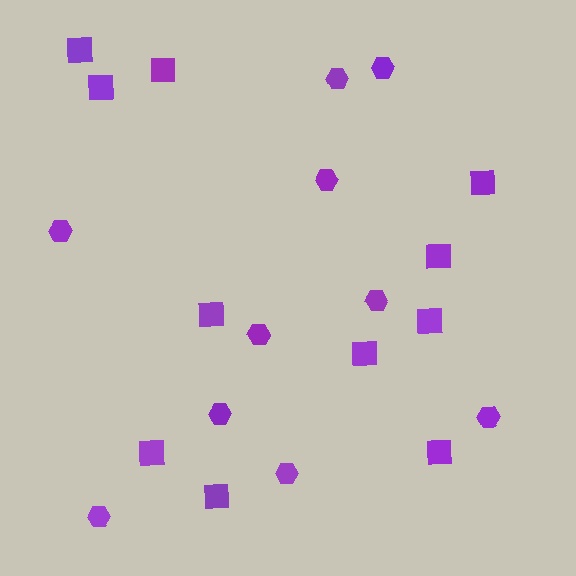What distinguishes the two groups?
There are 2 groups: one group of squares (11) and one group of hexagons (10).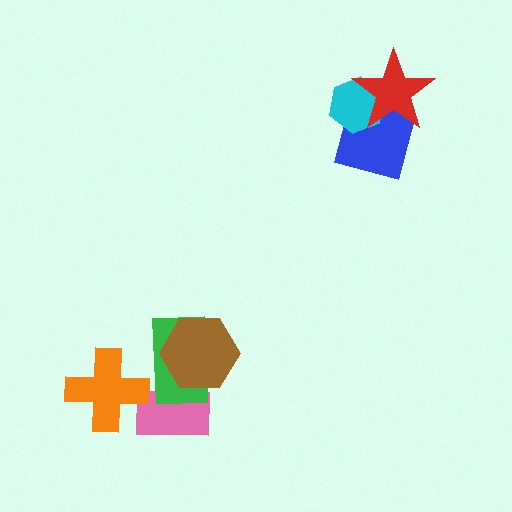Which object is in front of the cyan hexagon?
The red star is in front of the cyan hexagon.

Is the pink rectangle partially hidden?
Yes, it is partially covered by another shape.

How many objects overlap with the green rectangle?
2 objects overlap with the green rectangle.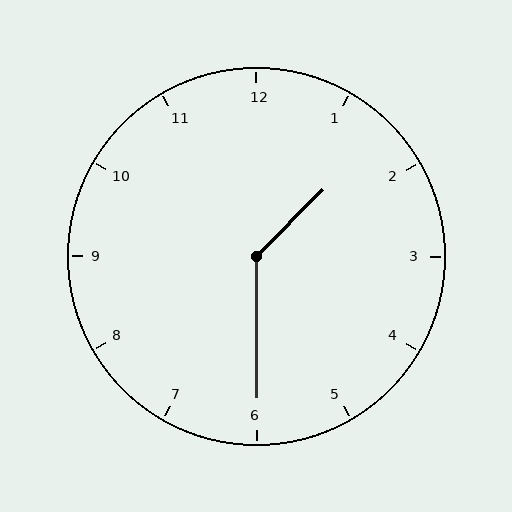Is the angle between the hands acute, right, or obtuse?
It is obtuse.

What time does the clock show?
1:30.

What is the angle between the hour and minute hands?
Approximately 135 degrees.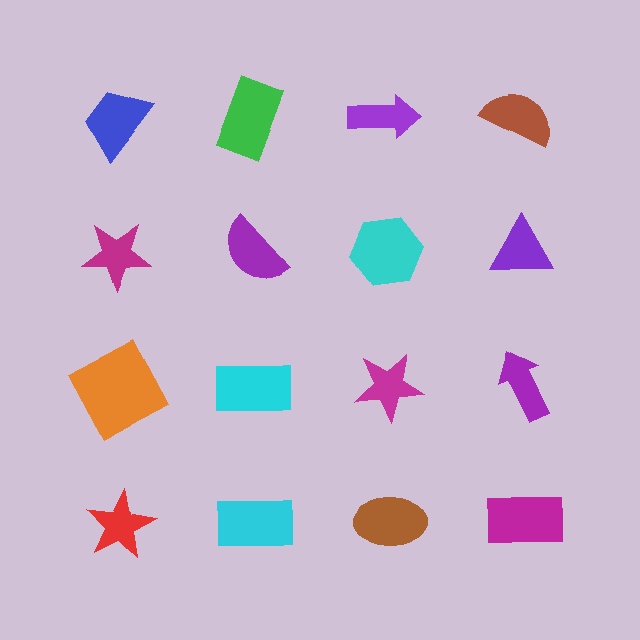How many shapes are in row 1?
4 shapes.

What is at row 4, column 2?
A cyan rectangle.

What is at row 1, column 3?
A purple arrow.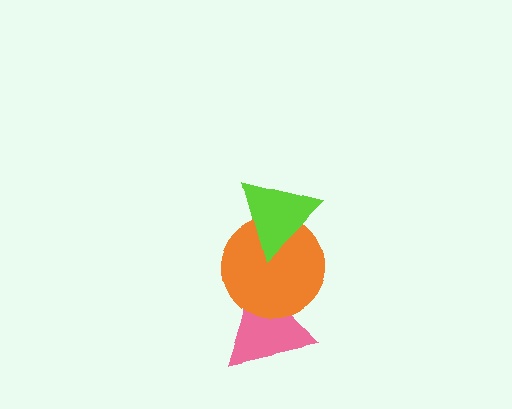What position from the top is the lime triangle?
The lime triangle is 1st from the top.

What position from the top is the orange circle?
The orange circle is 2nd from the top.